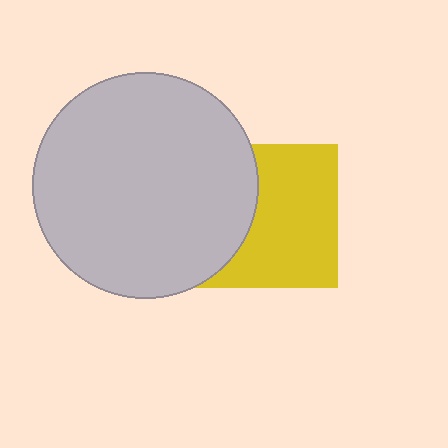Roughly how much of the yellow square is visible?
About half of it is visible (roughly 64%).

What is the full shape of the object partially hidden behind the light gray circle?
The partially hidden object is a yellow square.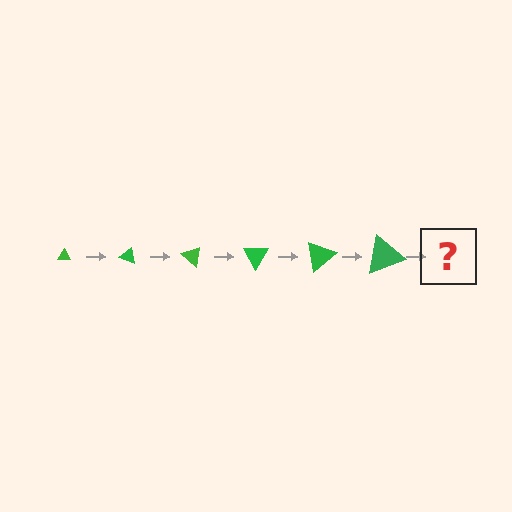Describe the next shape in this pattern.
It should be a triangle, larger than the previous one and rotated 120 degrees from the start.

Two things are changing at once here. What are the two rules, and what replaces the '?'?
The two rules are that the triangle grows larger each step and it rotates 20 degrees each step. The '?' should be a triangle, larger than the previous one and rotated 120 degrees from the start.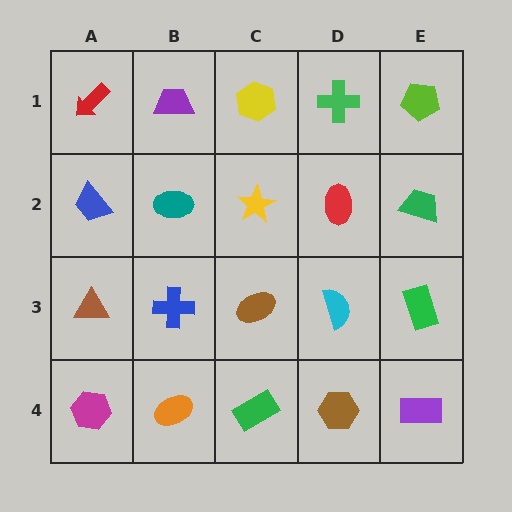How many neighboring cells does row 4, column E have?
2.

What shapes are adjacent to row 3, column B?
A teal ellipse (row 2, column B), an orange ellipse (row 4, column B), a brown triangle (row 3, column A), a brown ellipse (row 3, column C).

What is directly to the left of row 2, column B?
A blue trapezoid.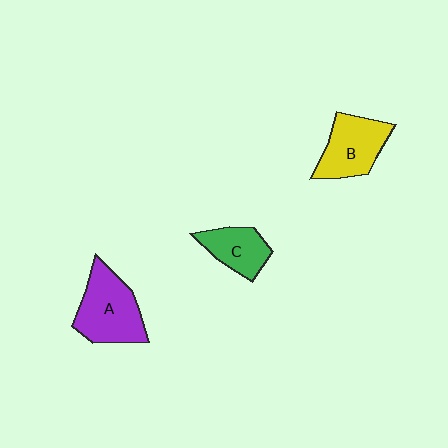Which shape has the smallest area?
Shape C (green).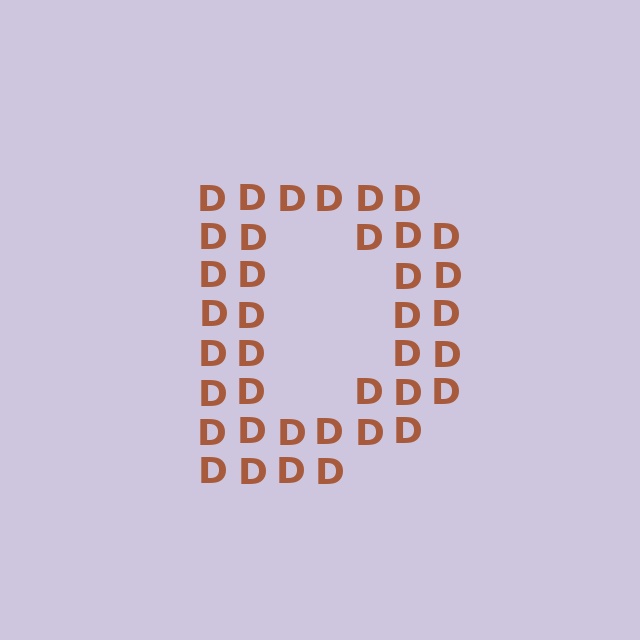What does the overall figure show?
The overall figure shows the letter D.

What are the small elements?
The small elements are letter D's.